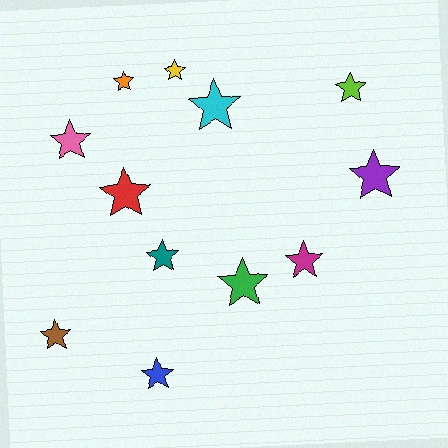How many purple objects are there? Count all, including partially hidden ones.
There is 1 purple object.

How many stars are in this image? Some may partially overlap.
There are 12 stars.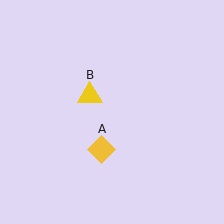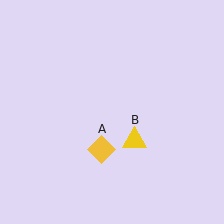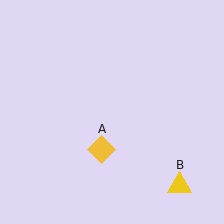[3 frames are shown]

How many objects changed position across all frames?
1 object changed position: yellow triangle (object B).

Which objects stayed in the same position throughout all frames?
Yellow diamond (object A) remained stationary.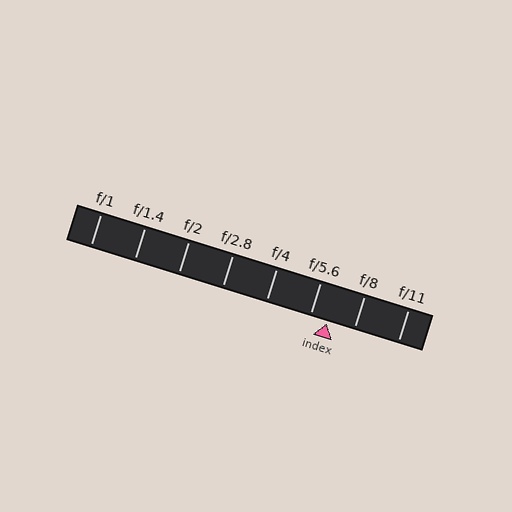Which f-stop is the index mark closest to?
The index mark is closest to f/5.6.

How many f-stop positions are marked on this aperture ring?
There are 8 f-stop positions marked.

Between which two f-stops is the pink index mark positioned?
The index mark is between f/5.6 and f/8.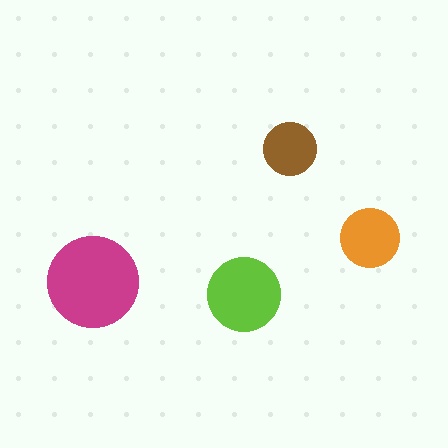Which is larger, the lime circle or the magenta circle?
The magenta one.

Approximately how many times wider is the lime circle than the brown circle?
About 1.5 times wider.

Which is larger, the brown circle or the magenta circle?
The magenta one.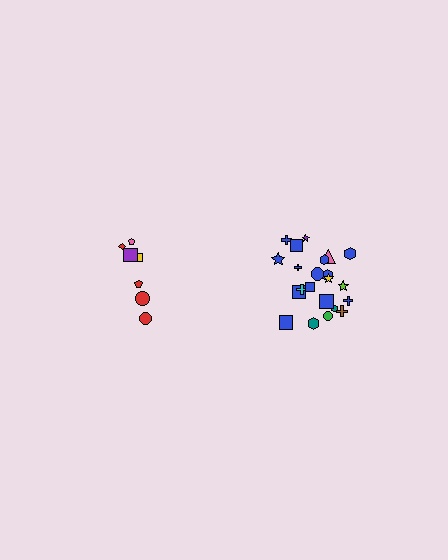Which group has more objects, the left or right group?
The right group.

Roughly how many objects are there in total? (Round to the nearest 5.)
Roughly 30 objects in total.